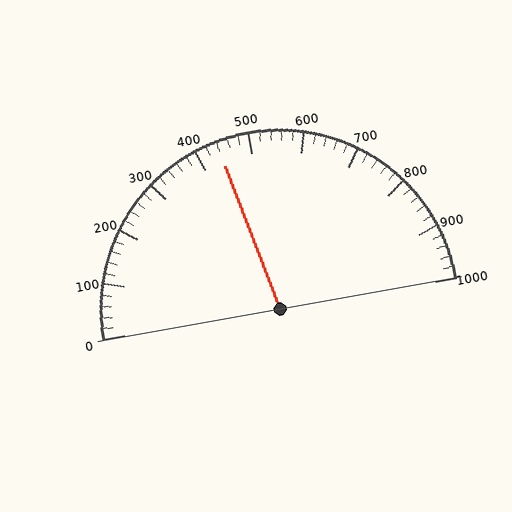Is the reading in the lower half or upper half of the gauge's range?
The reading is in the lower half of the range (0 to 1000).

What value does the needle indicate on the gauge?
The needle indicates approximately 440.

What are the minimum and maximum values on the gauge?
The gauge ranges from 0 to 1000.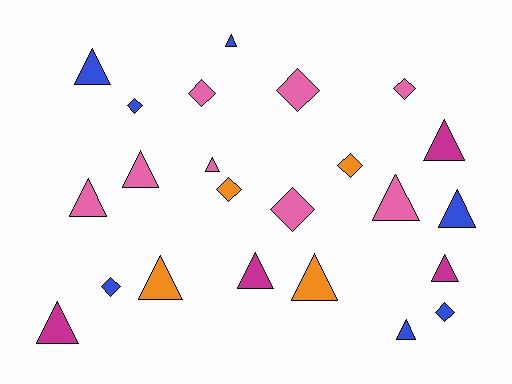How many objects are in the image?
There are 23 objects.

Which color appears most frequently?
Pink, with 8 objects.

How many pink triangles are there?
There are 4 pink triangles.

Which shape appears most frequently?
Triangle, with 14 objects.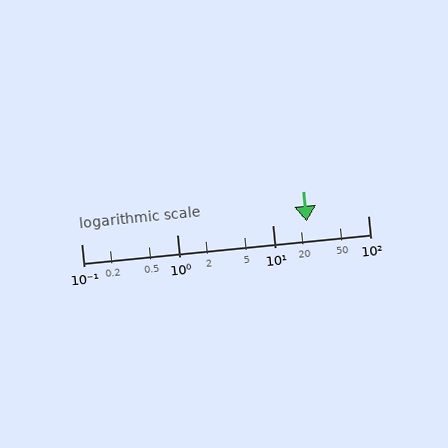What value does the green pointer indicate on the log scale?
The pointer indicates approximately 23.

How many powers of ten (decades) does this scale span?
The scale spans 3 decades, from 0.1 to 100.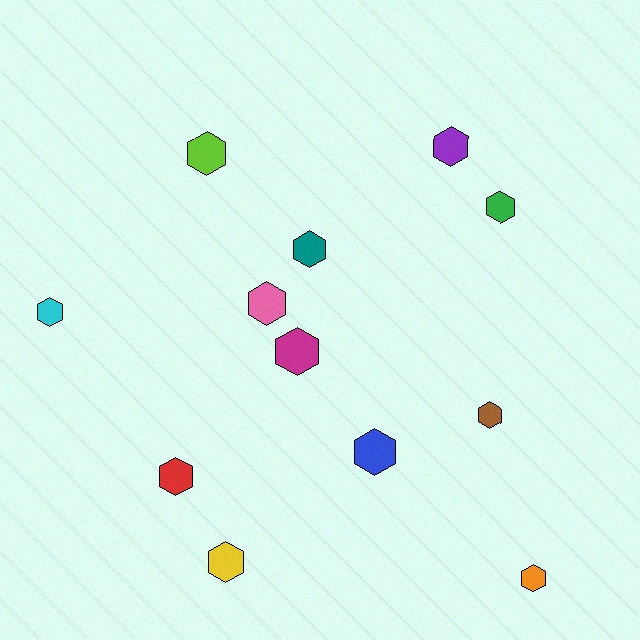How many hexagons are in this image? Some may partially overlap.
There are 12 hexagons.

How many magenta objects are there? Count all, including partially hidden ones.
There is 1 magenta object.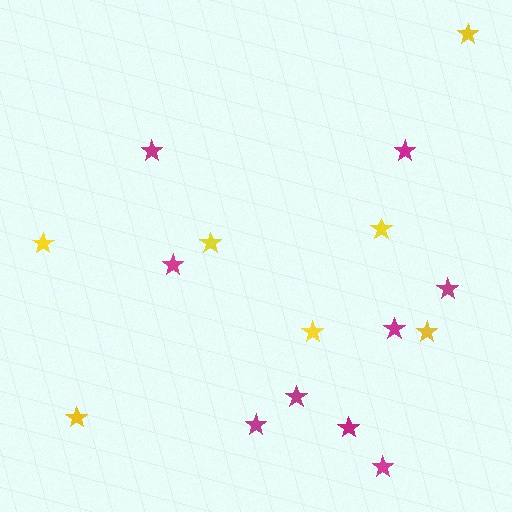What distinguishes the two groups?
There are 2 groups: one group of magenta stars (9) and one group of yellow stars (7).